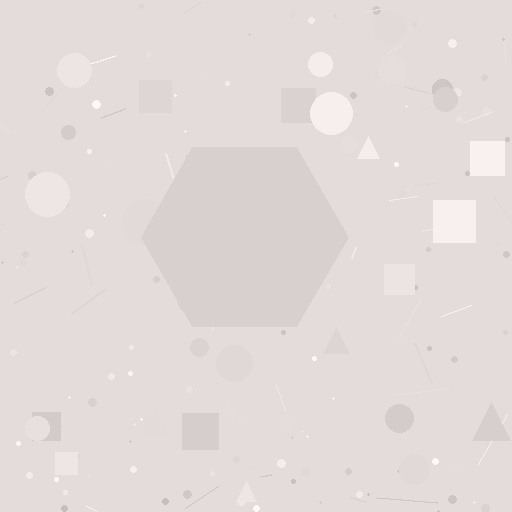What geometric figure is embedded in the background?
A hexagon is embedded in the background.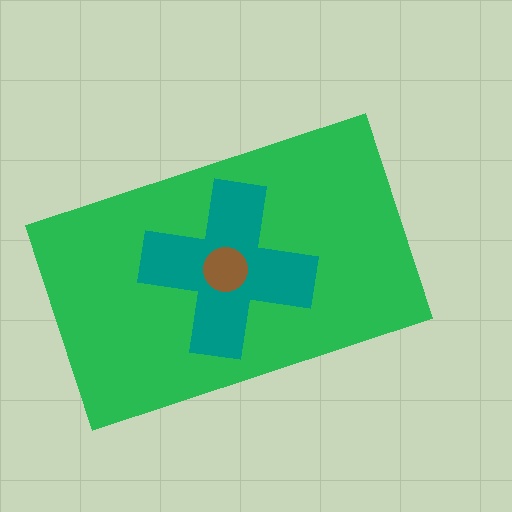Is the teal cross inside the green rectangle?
Yes.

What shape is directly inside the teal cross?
The brown circle.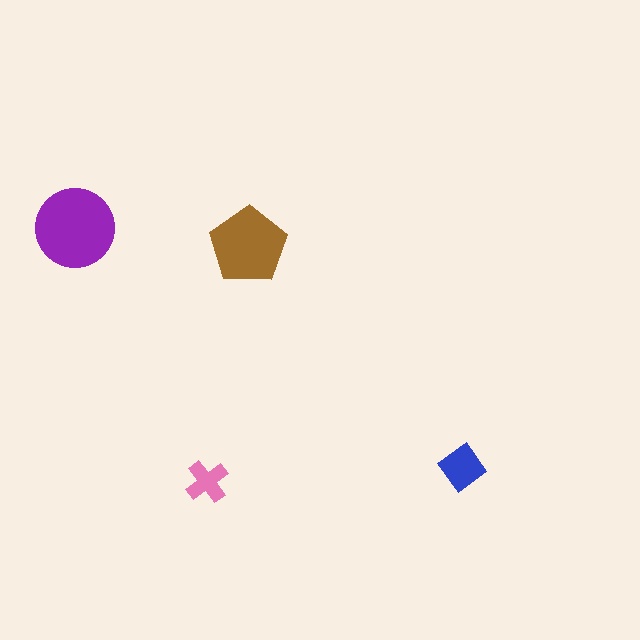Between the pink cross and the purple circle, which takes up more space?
The purple circle.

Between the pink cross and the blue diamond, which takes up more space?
The blue diamond.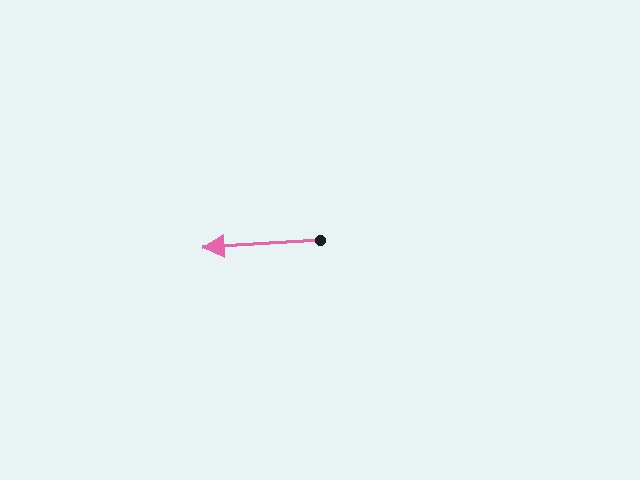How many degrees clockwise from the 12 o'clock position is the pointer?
Approximately 266 degrees.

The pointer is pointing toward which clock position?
Roughly 9 o'clock.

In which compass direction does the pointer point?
West.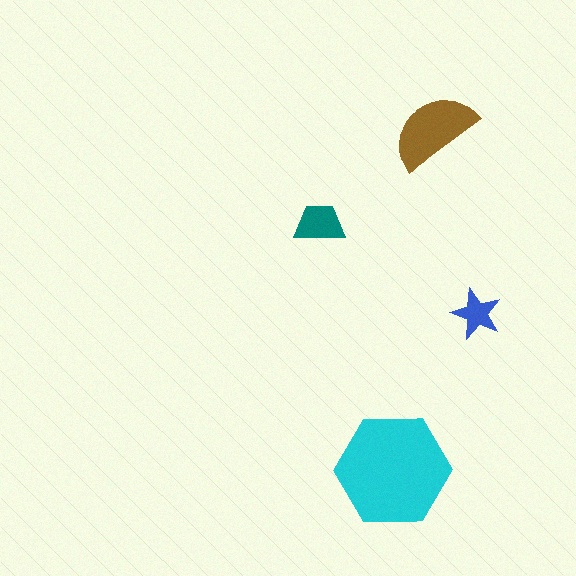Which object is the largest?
The cyan hexagon.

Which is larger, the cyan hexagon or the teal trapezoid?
The cyan hexagon.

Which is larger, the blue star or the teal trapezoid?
The teal trapezoid.